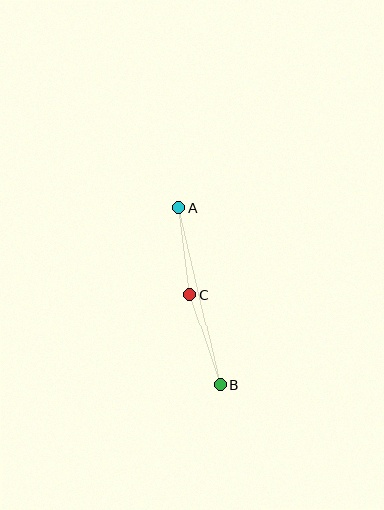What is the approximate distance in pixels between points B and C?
The distance between B and C is approximately 95 pixels.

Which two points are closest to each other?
Points A and C are closest to each other.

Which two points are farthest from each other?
Points A and B are farthest from each other.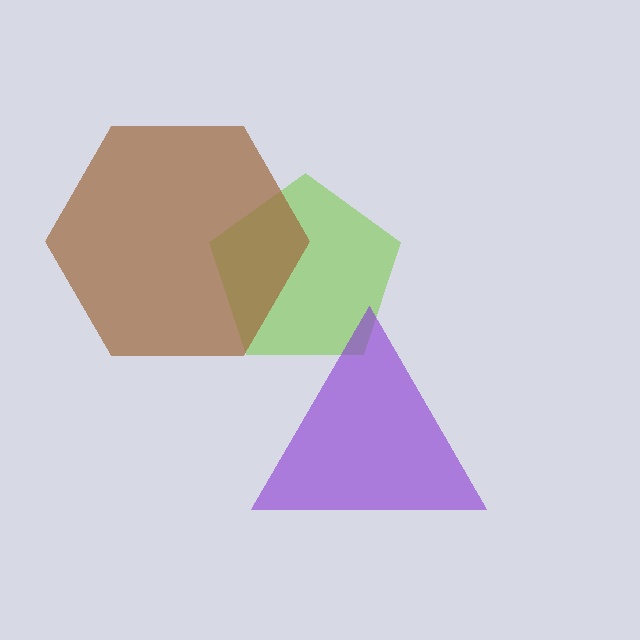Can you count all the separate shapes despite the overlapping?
Yes, there are 3 separate shapes.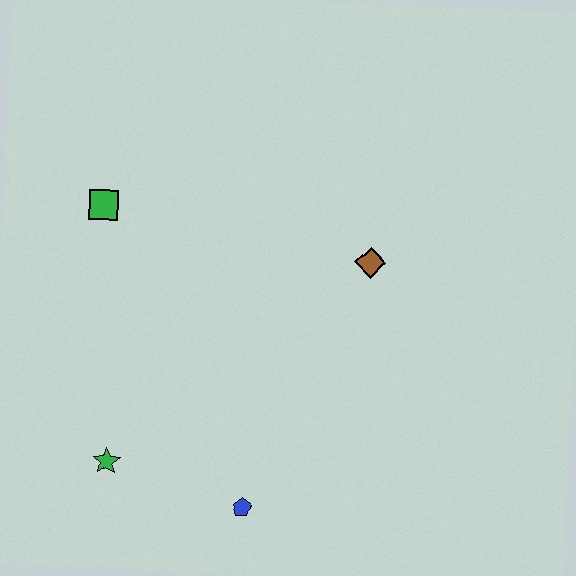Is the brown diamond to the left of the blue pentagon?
No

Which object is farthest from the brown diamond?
The green star is farthest from the brown diamond.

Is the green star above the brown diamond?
No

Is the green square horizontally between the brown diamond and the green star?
No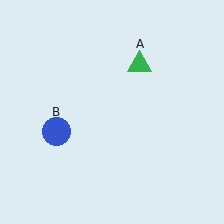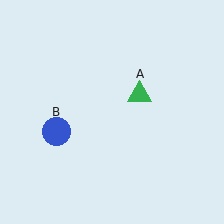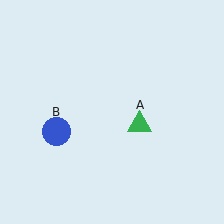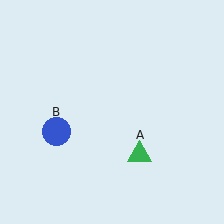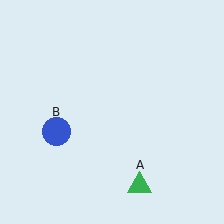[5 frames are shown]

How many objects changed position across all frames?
1 object changed position: green triangle (object A).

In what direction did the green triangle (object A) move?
The green triangle (object A) moved down.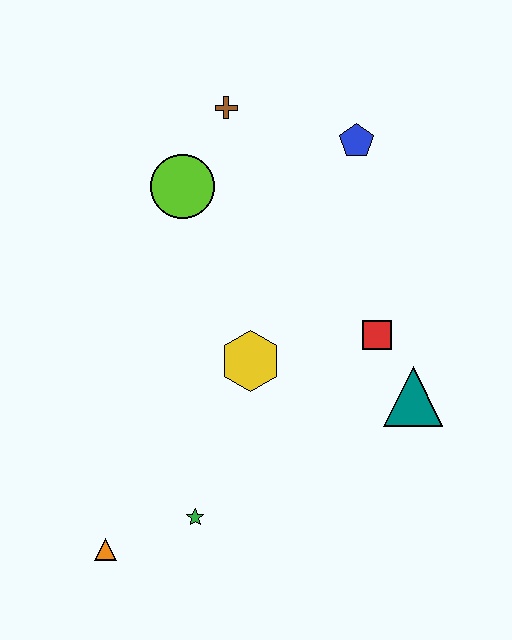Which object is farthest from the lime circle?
The orange triangle is farthest from the lime circle.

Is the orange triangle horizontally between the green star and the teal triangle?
No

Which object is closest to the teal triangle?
The red square is closest to the teal triangle.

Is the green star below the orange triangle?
No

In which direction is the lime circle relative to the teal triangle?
The lime circle is to the left of the teal triangle.